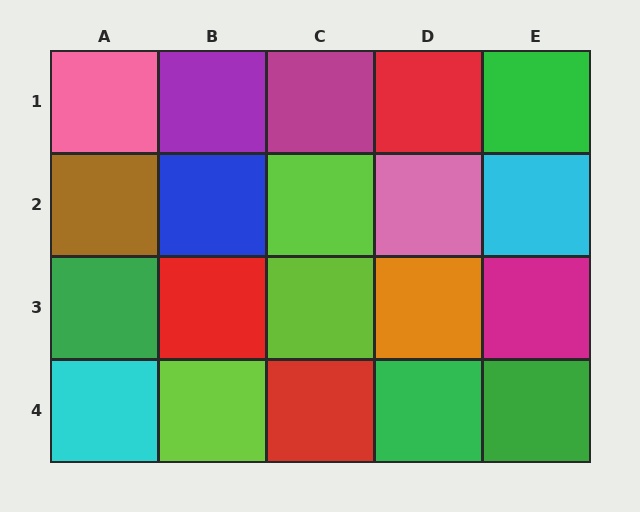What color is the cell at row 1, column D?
Red.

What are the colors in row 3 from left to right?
Green, red, lime, orange, magenta.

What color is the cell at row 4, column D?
Green.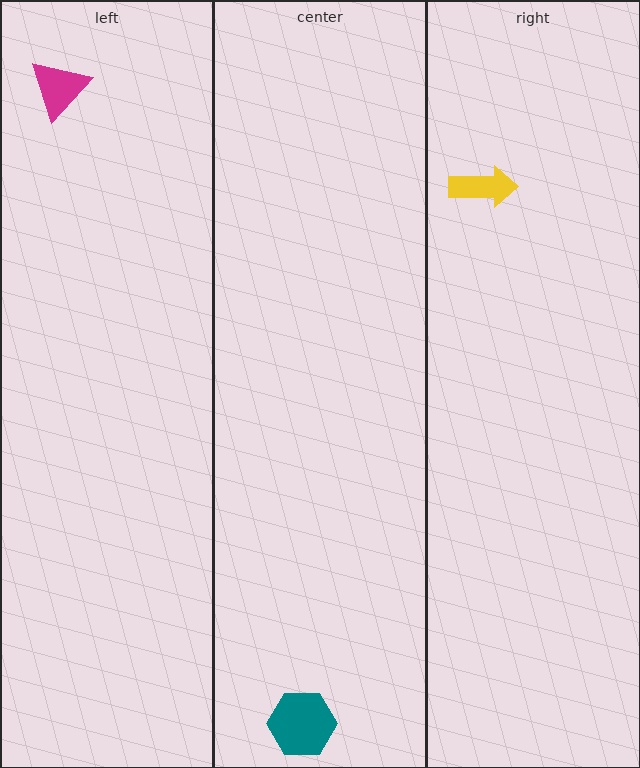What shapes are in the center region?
The teal hexagon.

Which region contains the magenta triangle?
The left region.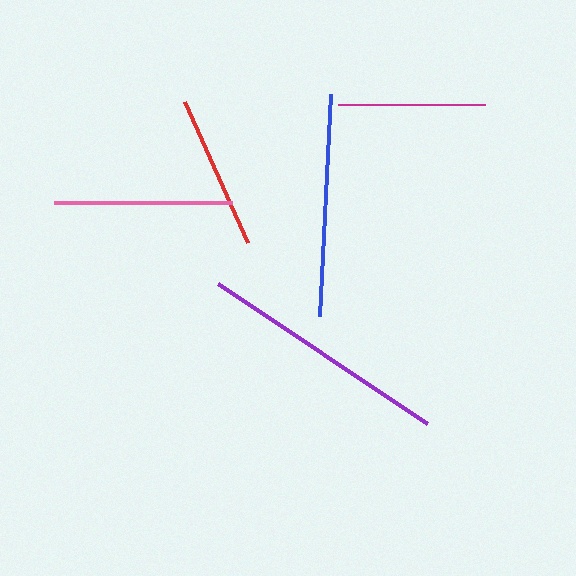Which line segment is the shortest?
The magenta line is the shortest at approximately 147 pixels.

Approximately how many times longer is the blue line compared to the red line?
The blue line is approximately 1.4 times the length of the red line.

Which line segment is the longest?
The purple line is the longest at approximately 252 pixels.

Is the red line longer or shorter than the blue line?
The blue line is longer than the red line.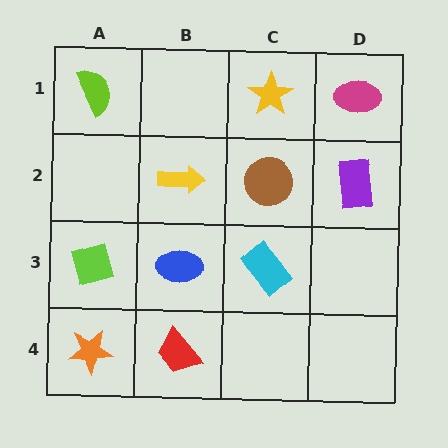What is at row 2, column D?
A purple rectangle.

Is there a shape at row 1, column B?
No, that cell is empty.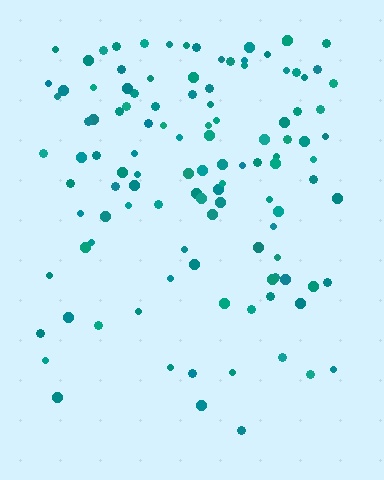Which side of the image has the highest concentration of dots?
The top.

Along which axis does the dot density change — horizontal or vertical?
Vertical.